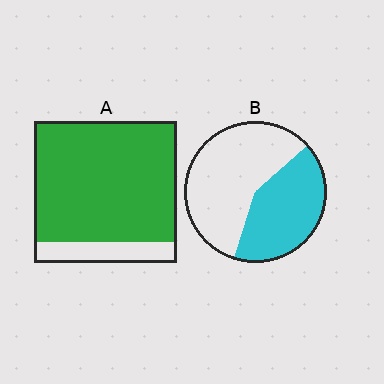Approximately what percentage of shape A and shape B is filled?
A is approximately 85% and B is approximately 40%.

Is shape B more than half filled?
No.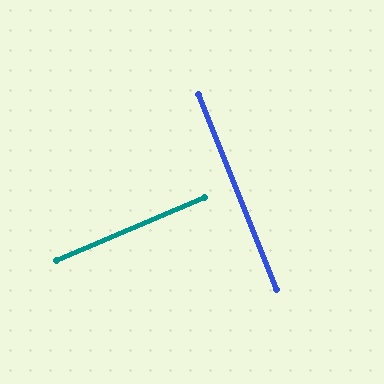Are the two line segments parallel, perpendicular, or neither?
Perpendicular — they meet at approximately 89°.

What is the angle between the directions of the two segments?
Approximately 89 degrees.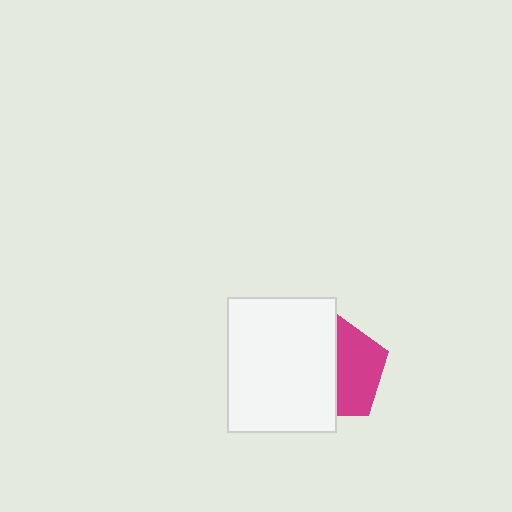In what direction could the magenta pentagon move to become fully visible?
The magenta pentagon could move right. That would shift it out from behind the white rectangle entirely.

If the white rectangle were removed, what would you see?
You would see the complete magenta pentagon.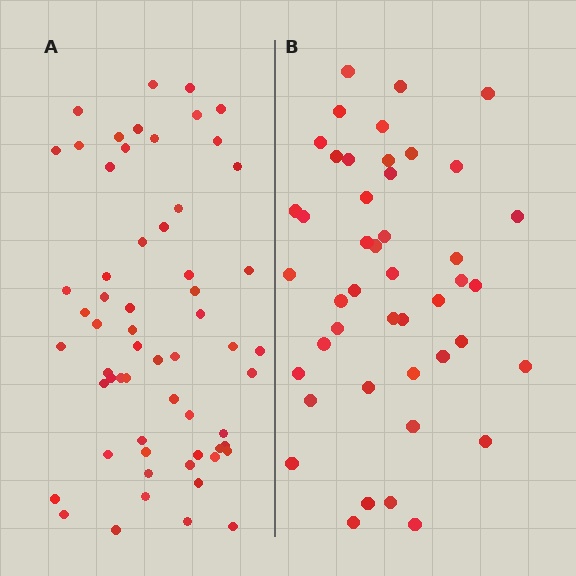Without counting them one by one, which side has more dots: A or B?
Region A (the left region) has more dots.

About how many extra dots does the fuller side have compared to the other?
Region A has approximately 15 more dots than region B.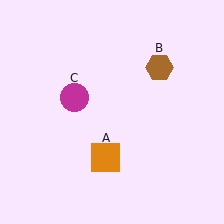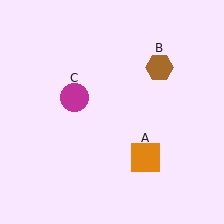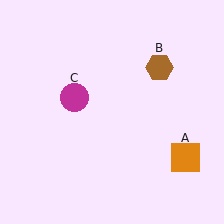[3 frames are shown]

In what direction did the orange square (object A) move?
The orange square (object A) moved right.